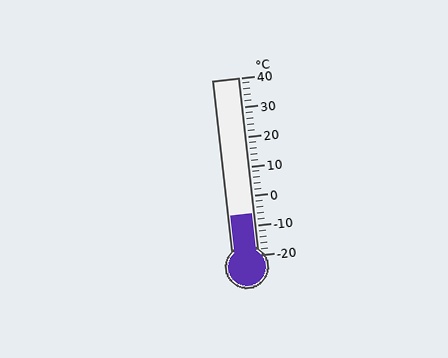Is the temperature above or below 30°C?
The temperature is below 30°C.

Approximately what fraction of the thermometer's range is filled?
The thermometer is filled to approximately 25% of its range.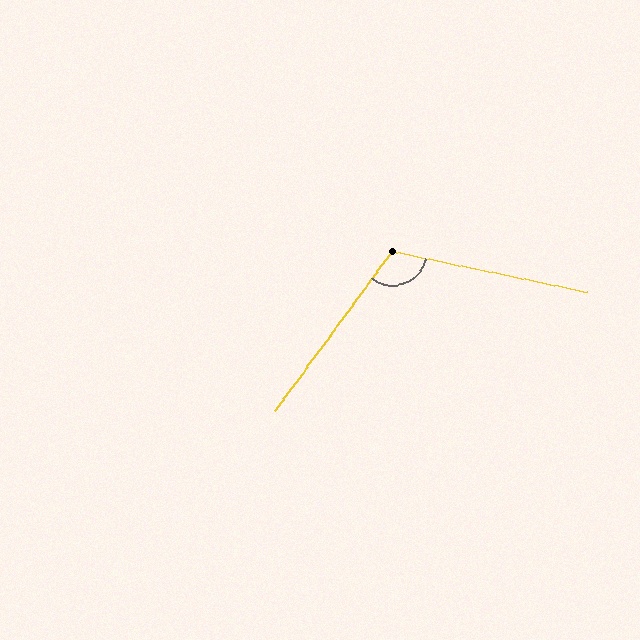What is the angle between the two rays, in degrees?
Approximately 115 degrees.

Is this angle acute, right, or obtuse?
It is obtuse.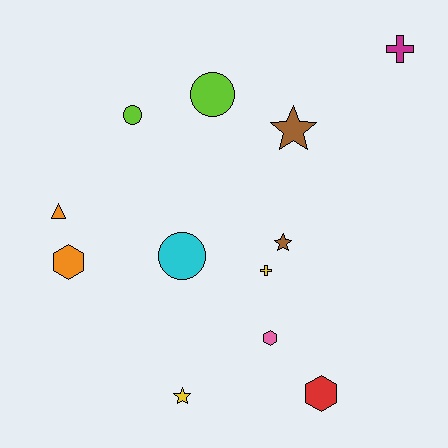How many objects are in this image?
There are 12 objects.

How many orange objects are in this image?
There are 2 orange objects.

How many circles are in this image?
There are 3 circles.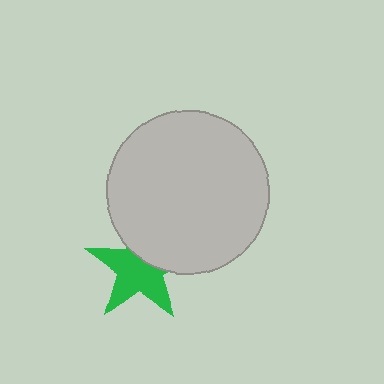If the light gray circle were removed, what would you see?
You would see the complete green star.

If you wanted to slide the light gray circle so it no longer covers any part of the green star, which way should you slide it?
Slide it up — that is the most direct way to separate the two shapes.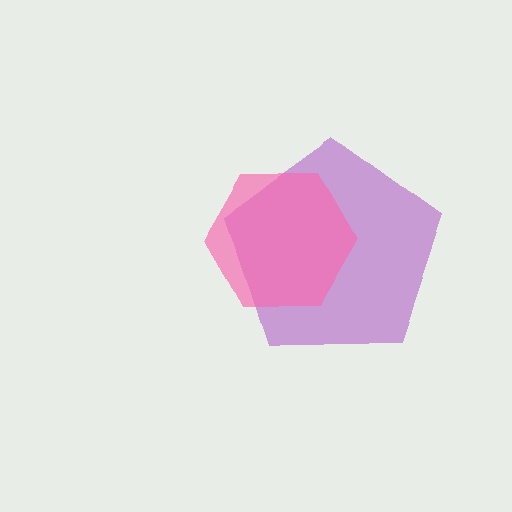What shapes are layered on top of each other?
The layered shapes are: a purple pentagon, a pink hexagon.